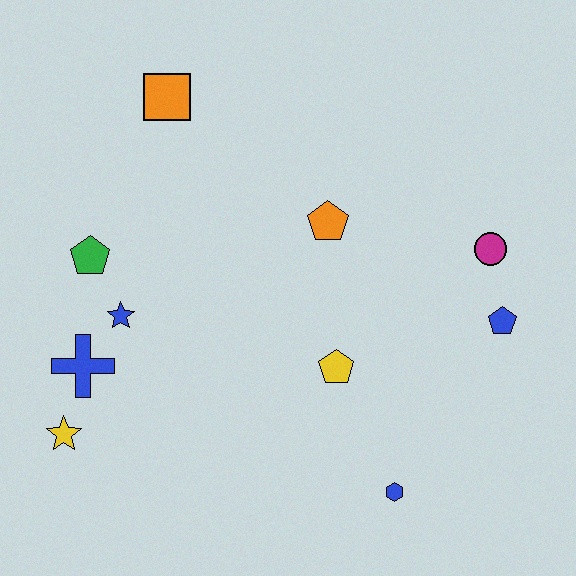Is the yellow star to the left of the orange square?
Yes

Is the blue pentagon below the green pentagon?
Yes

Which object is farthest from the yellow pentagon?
The orange square is farthest from the yellow pentagon.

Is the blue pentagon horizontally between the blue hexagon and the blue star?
No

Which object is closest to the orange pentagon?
The yellow pentagon is closest to the orange pentagon.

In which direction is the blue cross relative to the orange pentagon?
The blue cross is to the left of the orange pentagon.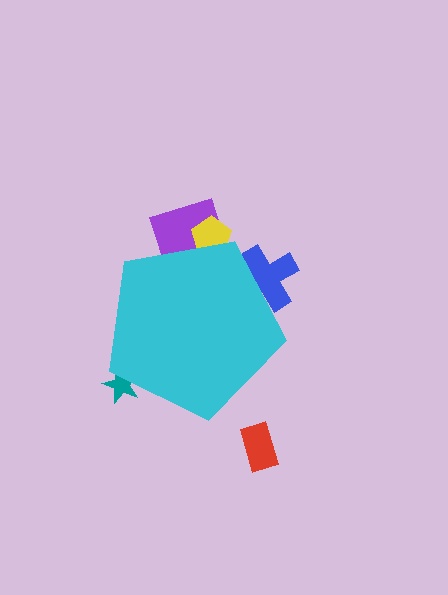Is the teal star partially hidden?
Yes, the teal star is partially hidden behind the cyan pentagon.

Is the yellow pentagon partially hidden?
Yes, the yellow pentagon is partially hidden behind the cyan pentagon.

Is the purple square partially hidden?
Yes, the purple square is partially hidden behind the cyan pentagon.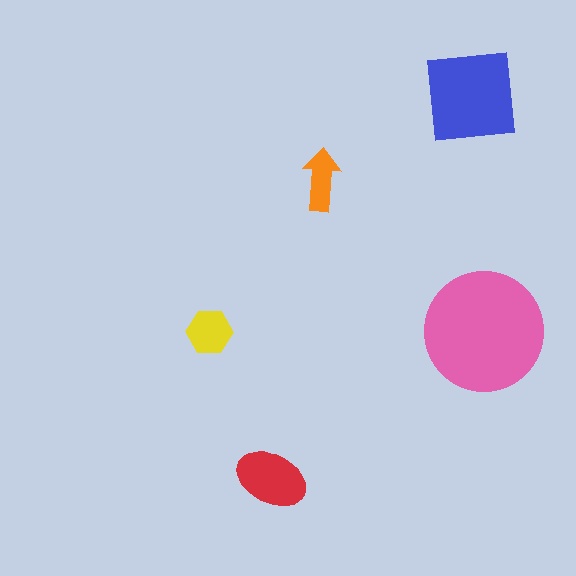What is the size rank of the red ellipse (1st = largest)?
3rd.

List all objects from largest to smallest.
The pink circle, the blue square, the red ellipse, the yellow hexagon, the orange arrow.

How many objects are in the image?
There are 5 objects in the image.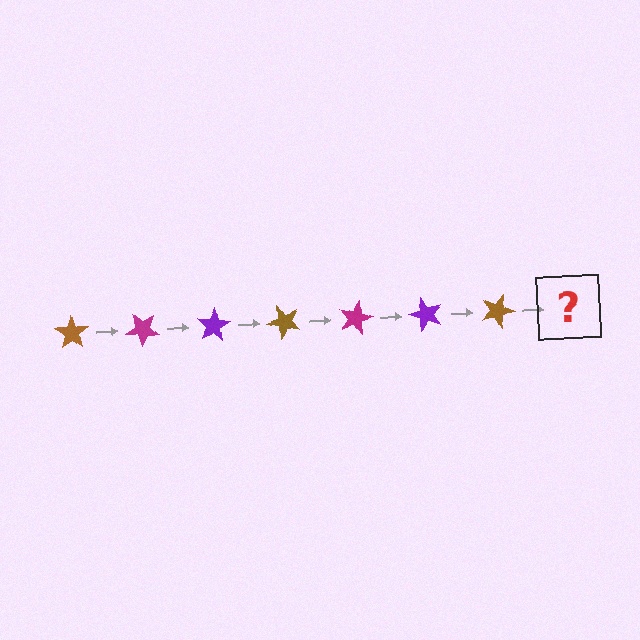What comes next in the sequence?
The next element should be a magenta star, rotated 280 degrees from the start.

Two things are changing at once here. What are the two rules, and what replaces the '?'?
The two rules are that it rotates 40 degrees each step and the color cycles through brown, magenta, and purple. The '?' should be a magenta star, rotated 280 degrees from the start.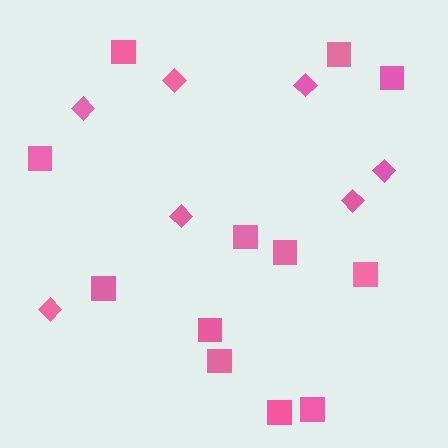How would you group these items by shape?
There are 2 groups: one group of diamonds (7) and one group of squares (12).